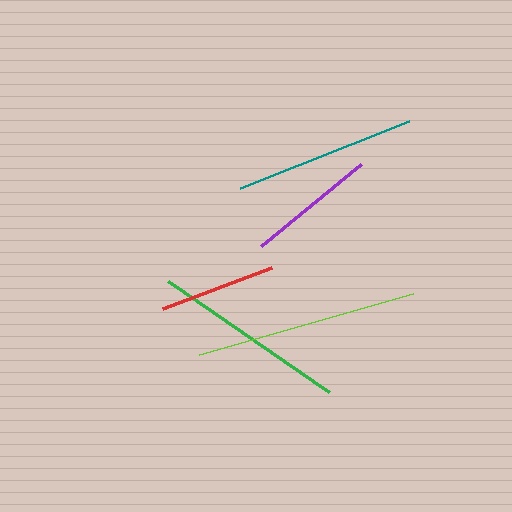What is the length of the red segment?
The red segment is approximately 117 pixels long.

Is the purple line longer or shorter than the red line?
The purple line is longer than the red line.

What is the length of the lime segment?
The lime segment is approximately 222 pixels long.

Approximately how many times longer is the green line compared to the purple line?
The green line is approximately 1.5 times the length of the purple line.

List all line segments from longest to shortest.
From longest to shortest: lime, green, teal, purple, red.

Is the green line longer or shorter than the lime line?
The lime line is longer than the green line.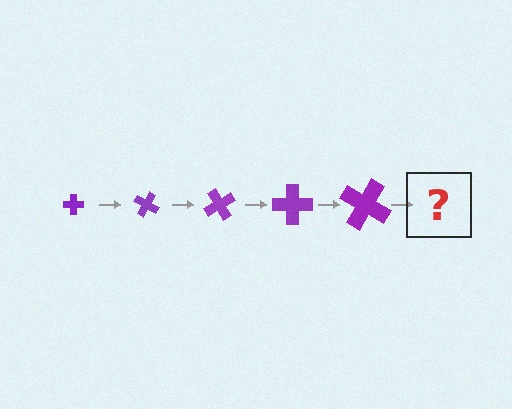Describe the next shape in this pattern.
It should be a cross, larger than the previous one and rotated 150 degrees from the start.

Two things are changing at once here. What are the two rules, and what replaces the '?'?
The two rules are that the cross grows larger each step and it rotates 30 degrees each step. The '?' should be a cross, larger than the previous one and rotated 150 degrees from the start.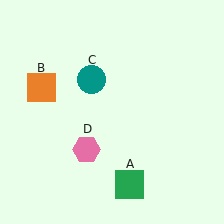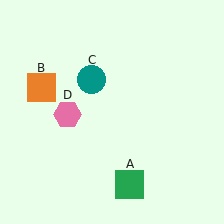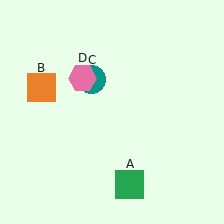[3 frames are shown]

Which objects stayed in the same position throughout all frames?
Green square (object A) and orange square (object B) and teal circle (object C) remained stationary.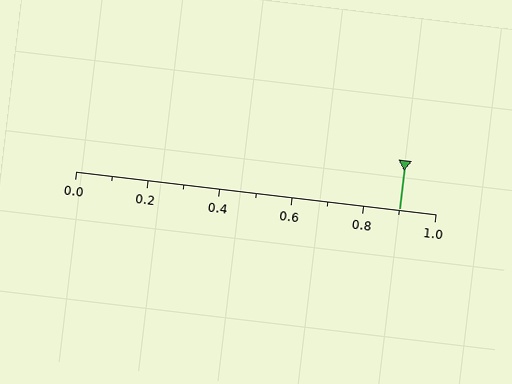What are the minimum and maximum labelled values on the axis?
The axis runs from 0.0 to 1.0.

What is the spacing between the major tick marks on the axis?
The major ticks are spaced 0.2 apart.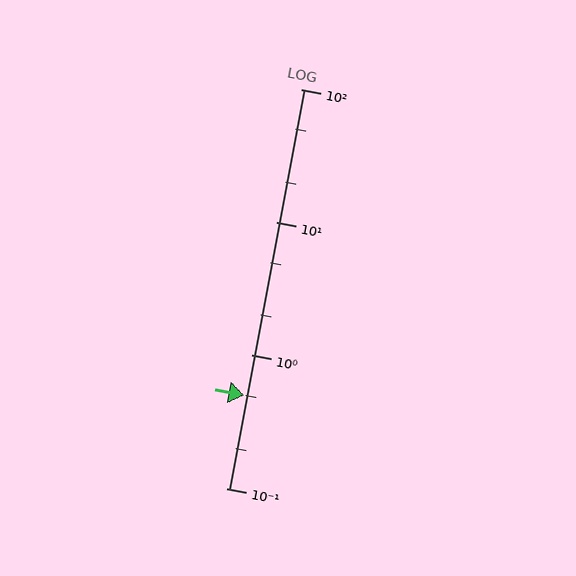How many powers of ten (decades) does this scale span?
The scale spans 3 decades, from 0.1 to 100.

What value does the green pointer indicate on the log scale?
The pointer indicates approximately 0.5.